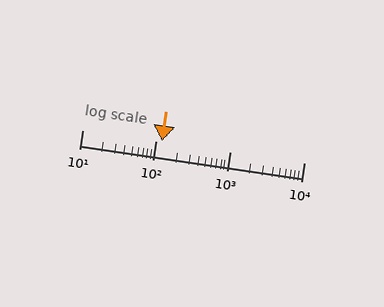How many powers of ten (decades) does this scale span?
The scale spans 3 decades, from 10 to 10000.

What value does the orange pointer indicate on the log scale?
The pointer indicates approximately 120.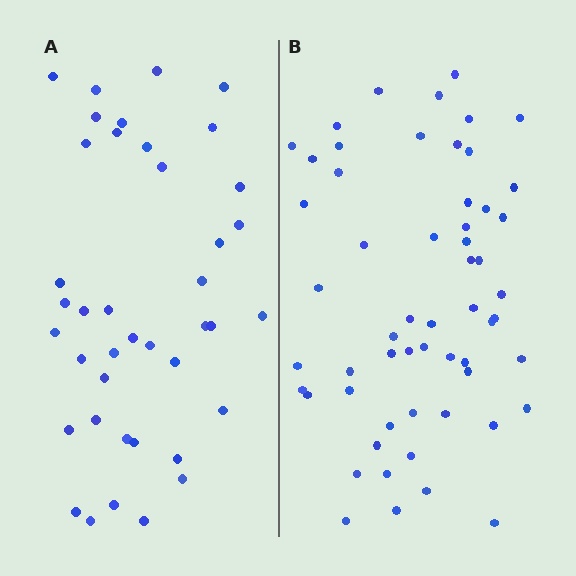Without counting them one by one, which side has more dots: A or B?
Region B (the right region) has more dots.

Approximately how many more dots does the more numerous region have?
Region B has approximately 15 more dots than region A.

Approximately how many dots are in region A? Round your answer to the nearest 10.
About 40 dots.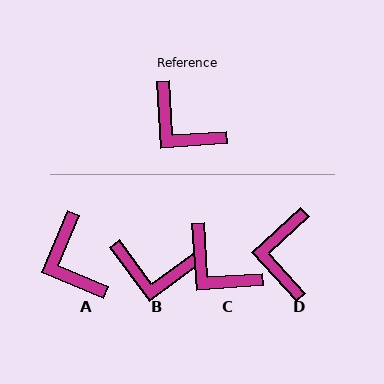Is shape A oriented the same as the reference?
No, it is off by about 26 degrees.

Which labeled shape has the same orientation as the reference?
C.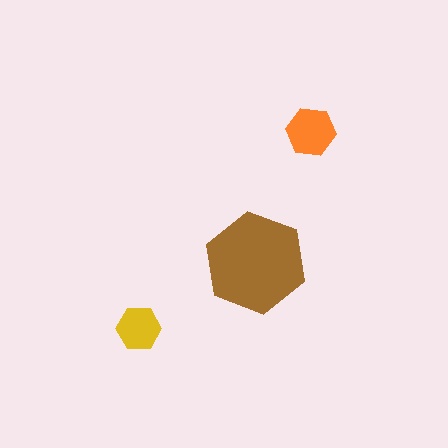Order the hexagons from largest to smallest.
the brown one, the orange one, the yellow one.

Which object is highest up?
The orange hexagon is topmost.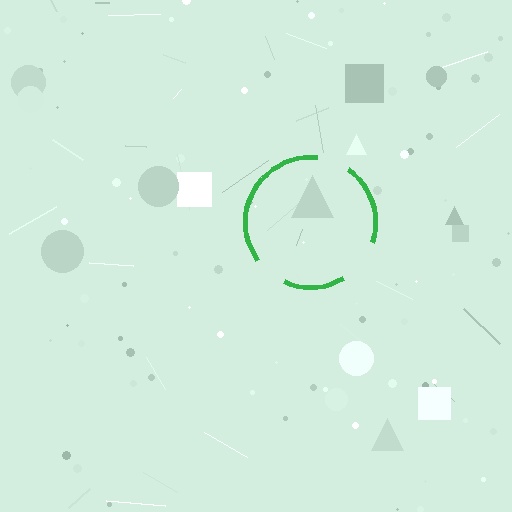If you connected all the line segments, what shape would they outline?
They would outline a circle.